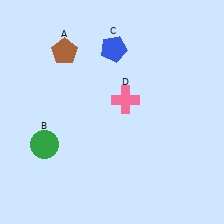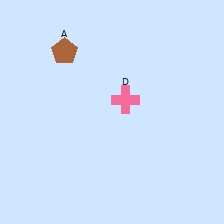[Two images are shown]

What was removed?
The green circle (B), the blue pentagon (C) were removed in Image 2.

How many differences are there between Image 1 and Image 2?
There are 2 differences between the two images.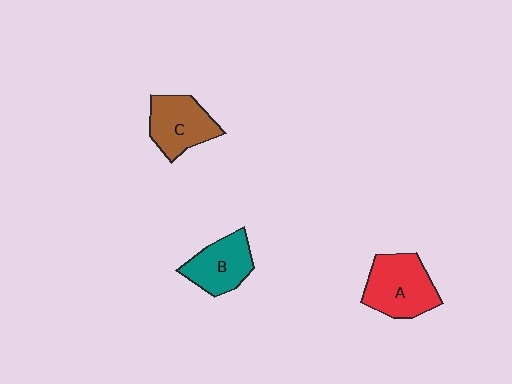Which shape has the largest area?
Shape A (red).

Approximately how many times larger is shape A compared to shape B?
Approximately 1.3 times.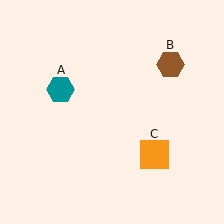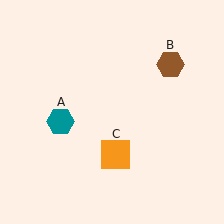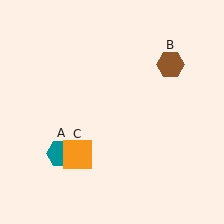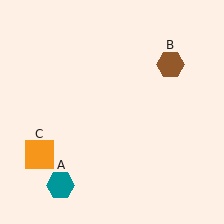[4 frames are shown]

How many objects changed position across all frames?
2 objects changed position: teal hexagon (object A), orange square (object C).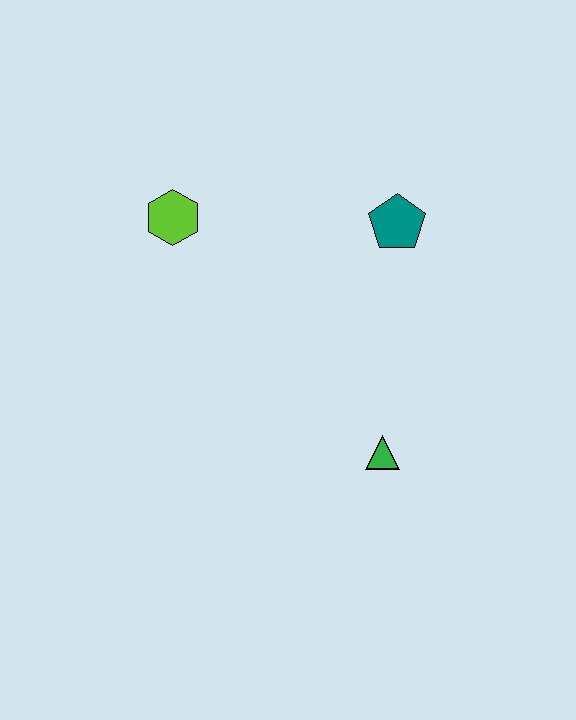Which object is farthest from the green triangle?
The lime hexagon is farthest from the green triangle.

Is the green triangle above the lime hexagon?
No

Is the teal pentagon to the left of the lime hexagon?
No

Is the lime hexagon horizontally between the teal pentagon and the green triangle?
No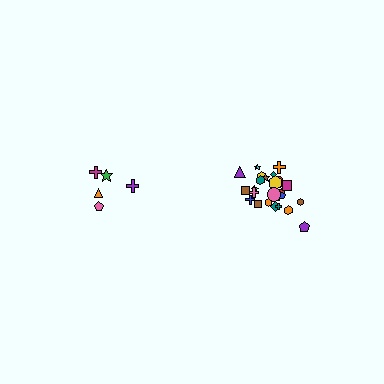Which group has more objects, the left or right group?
The right group.